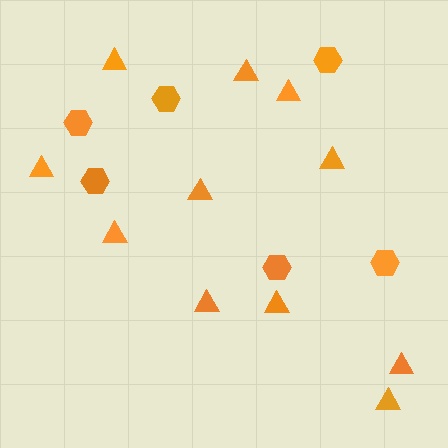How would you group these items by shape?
There are 2 groups: one group of hexagons (6) and one group of triangles (11).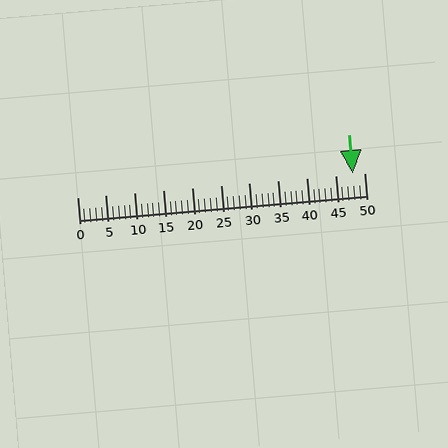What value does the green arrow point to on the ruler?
The green arrow points to approximately 48.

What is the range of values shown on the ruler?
The ruler shows values from 0 to 50.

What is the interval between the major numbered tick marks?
The major tick marks are spaced 5 units apart.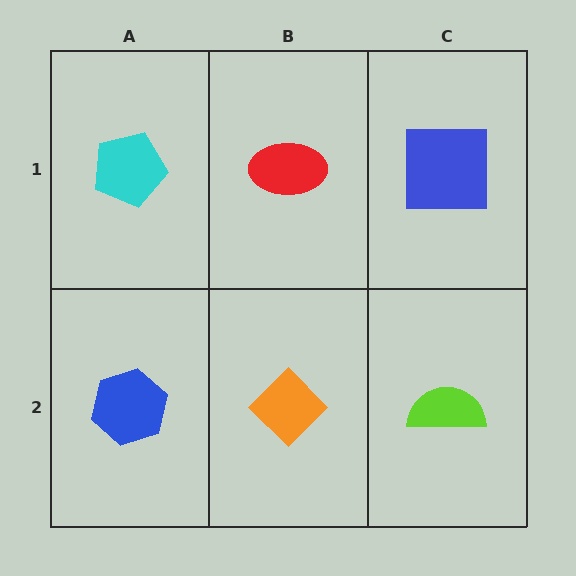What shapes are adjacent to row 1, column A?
A blue hexagon (row 2, column A), a red ellipse (row 1, column B).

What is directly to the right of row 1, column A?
A red ellipse.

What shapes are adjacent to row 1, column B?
An orange diamond (row 2, column B), a cyan pentagon (row 1, column A), a blue square (row 1, column C).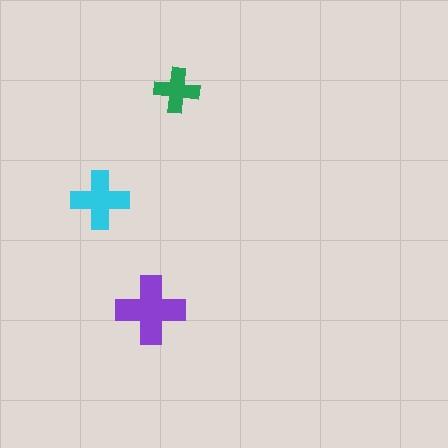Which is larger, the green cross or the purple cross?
The purple one.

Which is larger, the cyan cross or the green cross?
The cyan one.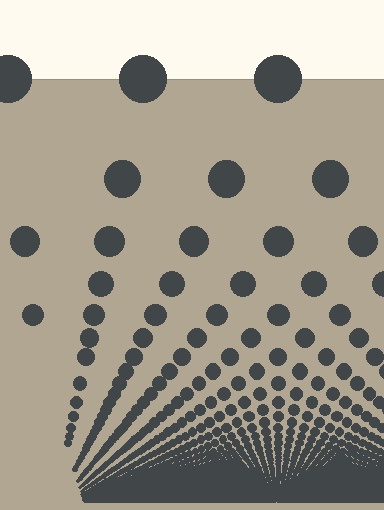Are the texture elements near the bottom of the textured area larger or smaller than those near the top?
Smaller. The gradient is inverted — elements near the bottom are smaller and denser.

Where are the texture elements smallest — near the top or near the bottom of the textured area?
Near the bottom.